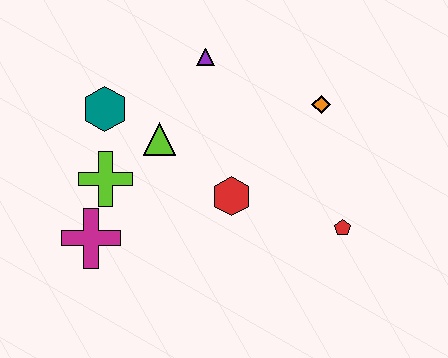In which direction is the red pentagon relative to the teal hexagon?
The red pentagon is to the right of the teal hexagon.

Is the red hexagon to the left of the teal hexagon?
No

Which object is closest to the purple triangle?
The lime triangle is closest to the purple triangle.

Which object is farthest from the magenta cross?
The orange diamond is farthest from the magenta cross.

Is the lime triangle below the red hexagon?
No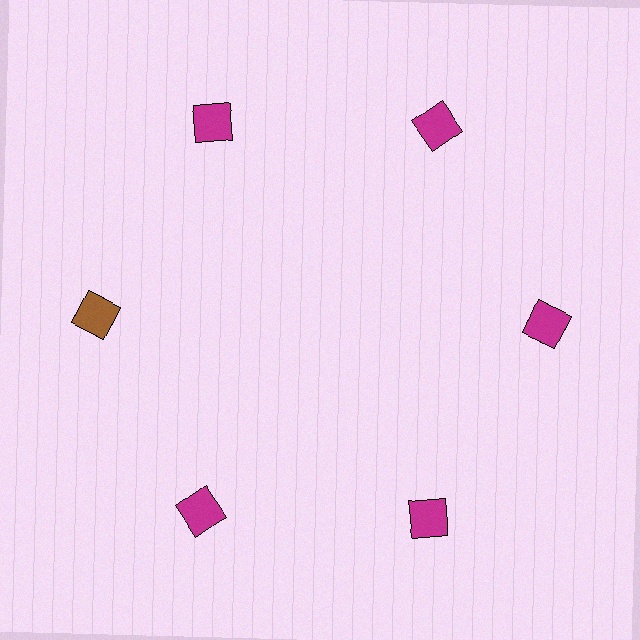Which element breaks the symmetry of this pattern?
The brown square at roughly the 9 o'clock position breaks the symmetry. All other shapes are magenta squares.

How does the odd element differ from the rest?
It has a different color: brown instead of magenta.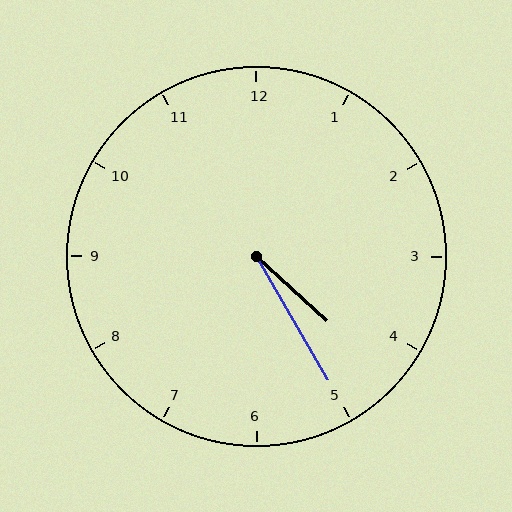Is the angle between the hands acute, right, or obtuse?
It is acute.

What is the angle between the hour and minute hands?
Approximately 18 degrees.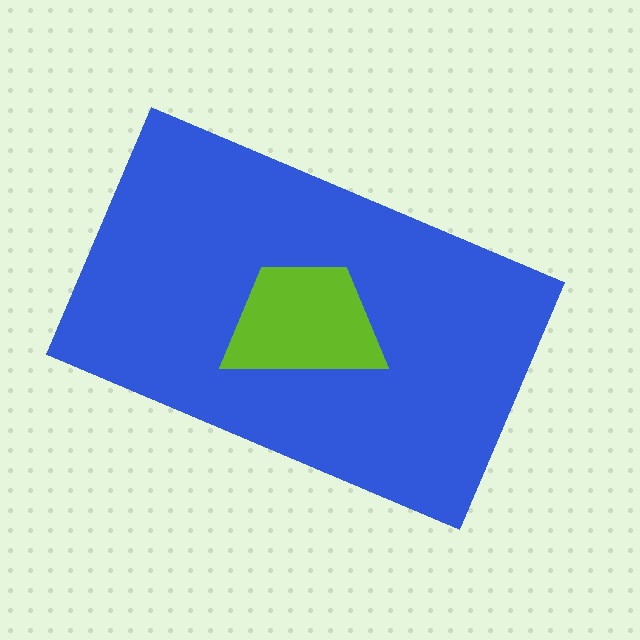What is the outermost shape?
The blue rectangle.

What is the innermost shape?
The lime trapezoid.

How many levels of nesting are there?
2.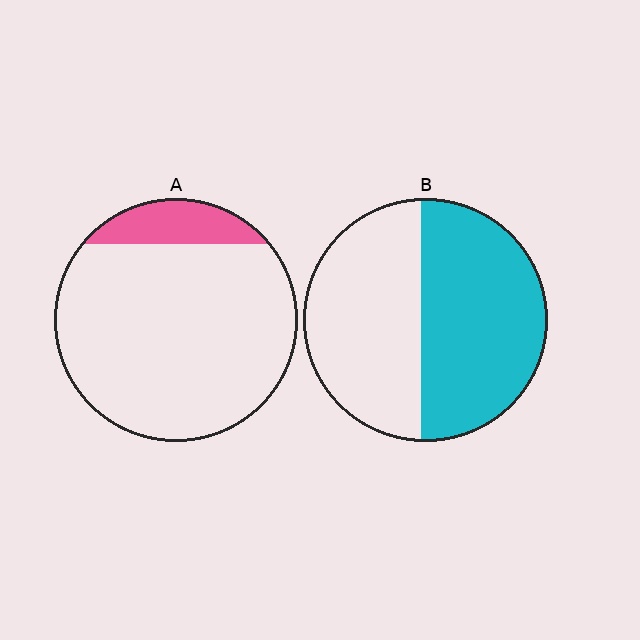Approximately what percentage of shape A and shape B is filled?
A is approximately 15% and B is approximately 50%.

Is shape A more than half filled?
No.